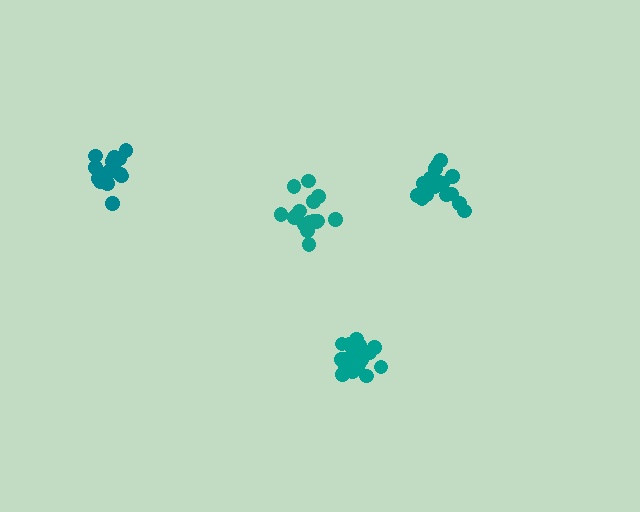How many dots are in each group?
Group 1: 16 dots, Group 2: 20 dots, Group 3: 20 dots, Group 4: 14 dots (70 total).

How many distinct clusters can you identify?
There are 4 distinct clusters.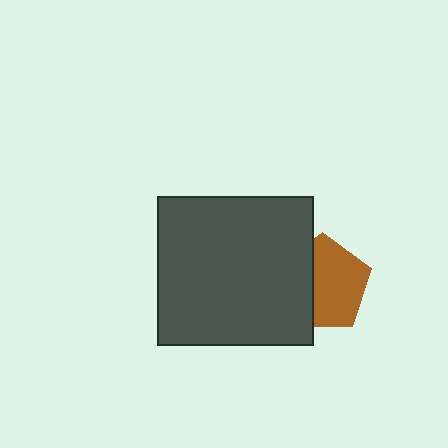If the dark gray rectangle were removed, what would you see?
You would see the complete brown pentagon.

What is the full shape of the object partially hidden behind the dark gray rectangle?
The partially hidden object is a brown pentagon.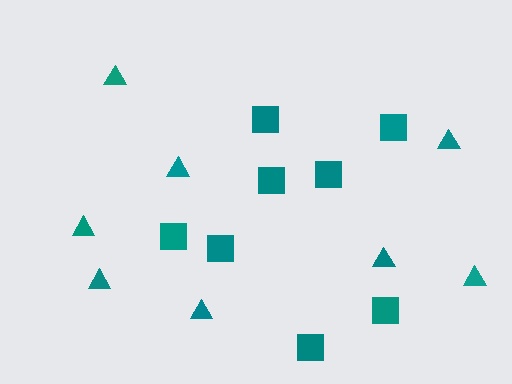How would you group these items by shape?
There are 2 groups: one group of triangles (8) and one group of squares (8).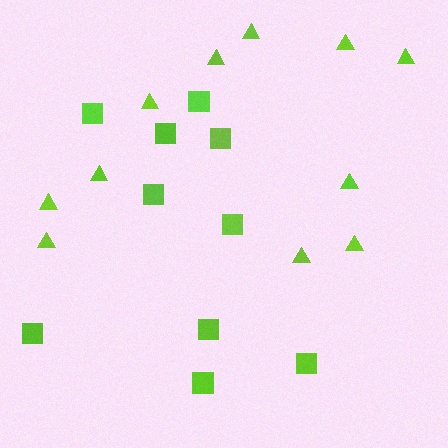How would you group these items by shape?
There are 2 groups: one group of triangles (11) and one group of squares (10).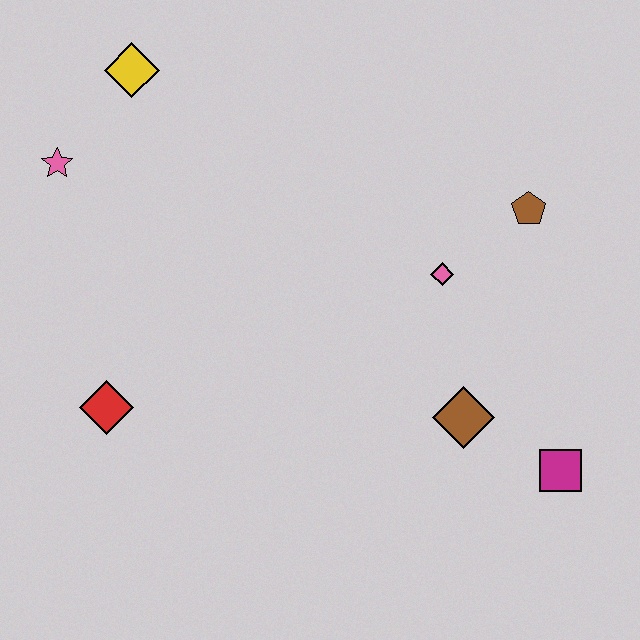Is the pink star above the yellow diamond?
No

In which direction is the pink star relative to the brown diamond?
The pink star is to the left of the brown diamond.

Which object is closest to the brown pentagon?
The pink diamond is closest to the brown pentagon.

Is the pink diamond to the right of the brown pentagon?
No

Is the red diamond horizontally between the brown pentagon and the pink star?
Yes